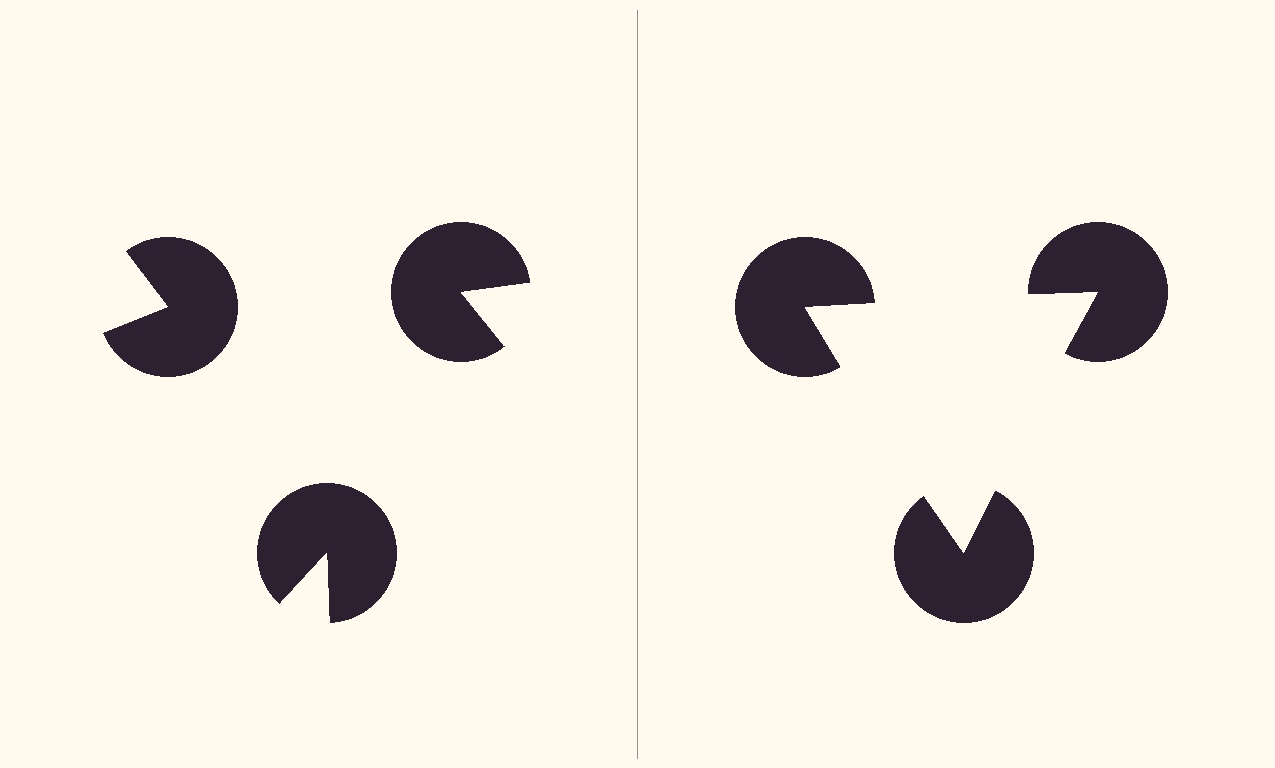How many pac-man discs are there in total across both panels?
6 — 3 on each side.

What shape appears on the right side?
An illusory triangle.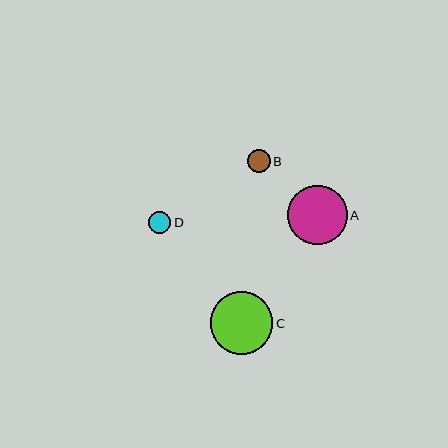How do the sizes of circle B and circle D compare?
Circle B and circle D are approximately the same size.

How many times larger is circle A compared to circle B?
Circle A is approximately 2.7 times the size of circle B.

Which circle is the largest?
Circle C is the largest with a size of approximately 63 pixels.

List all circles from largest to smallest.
From largest to smallest: C, A, B, D.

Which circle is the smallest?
Circle D is the smallest with a size of approximately 22 pixels.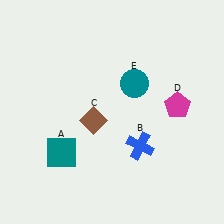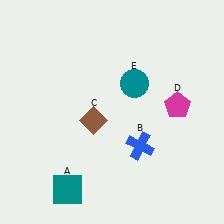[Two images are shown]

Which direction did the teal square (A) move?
The teal square (A) moved down.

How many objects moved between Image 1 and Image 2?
1 object moved between the two images.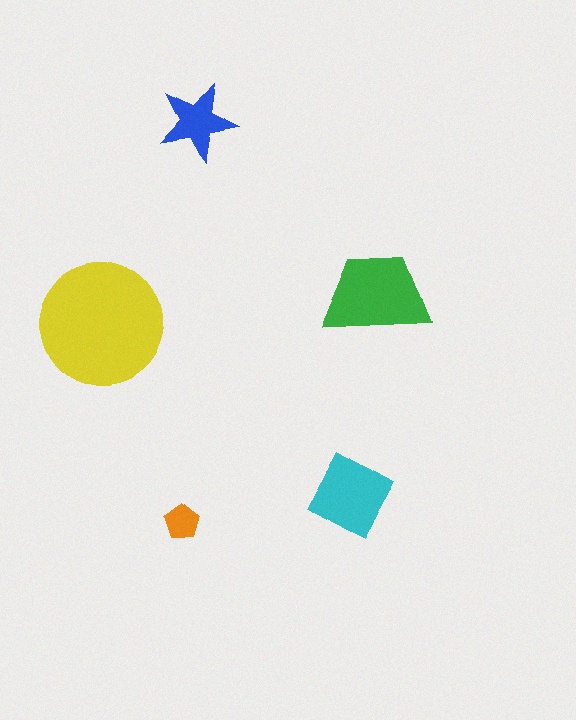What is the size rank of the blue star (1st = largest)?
4th.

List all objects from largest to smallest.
The yellow circle, the green trapezoid, the cyan diamond, the blue star, the orange pentagon.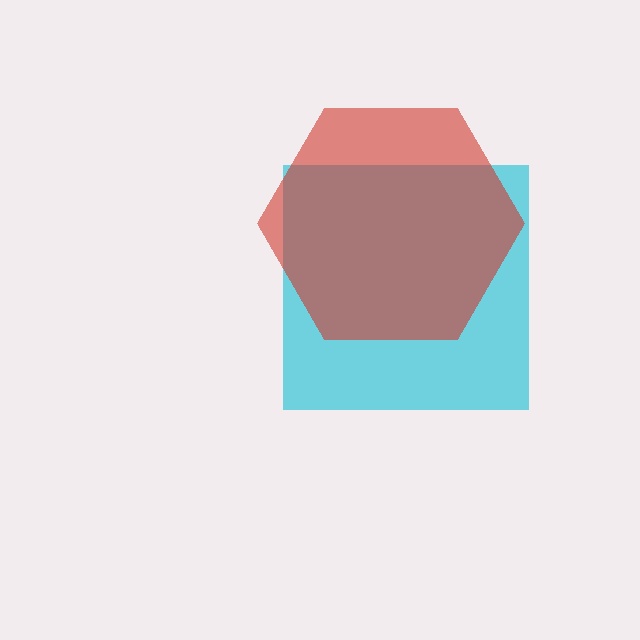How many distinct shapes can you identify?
There are 2 distinct shapes: a cyan square, a red hexagon.